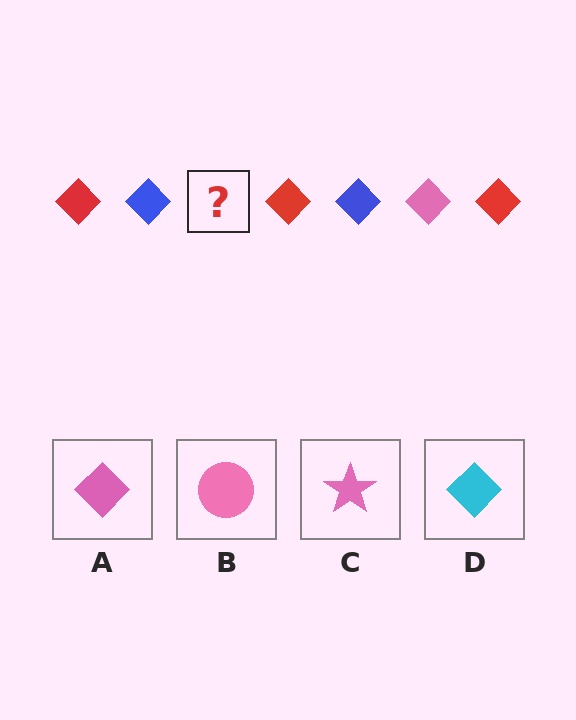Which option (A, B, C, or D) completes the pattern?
A.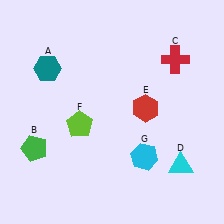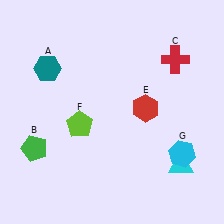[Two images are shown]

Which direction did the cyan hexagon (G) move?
The cyan hexagon (G) moved right.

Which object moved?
The cyan hexagon (G) moved right.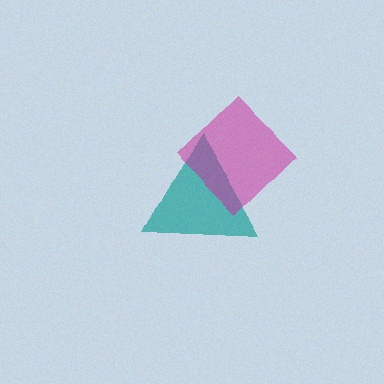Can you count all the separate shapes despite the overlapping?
Yes, there are 2 separate shapes.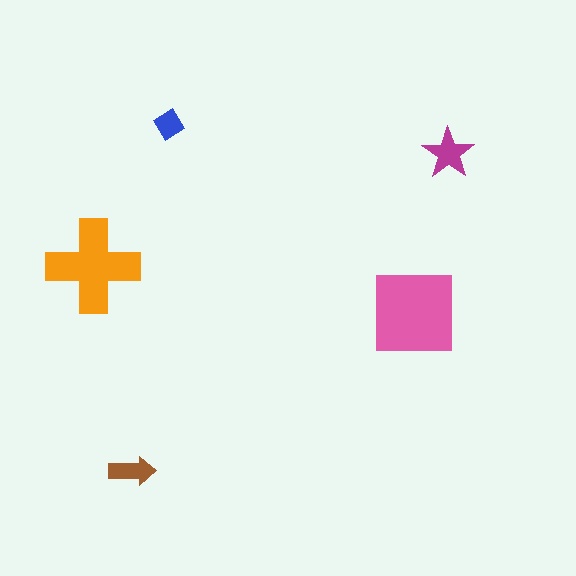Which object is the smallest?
The blue diamond.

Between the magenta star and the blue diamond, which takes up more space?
The magenta star.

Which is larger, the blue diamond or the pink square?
The pink square.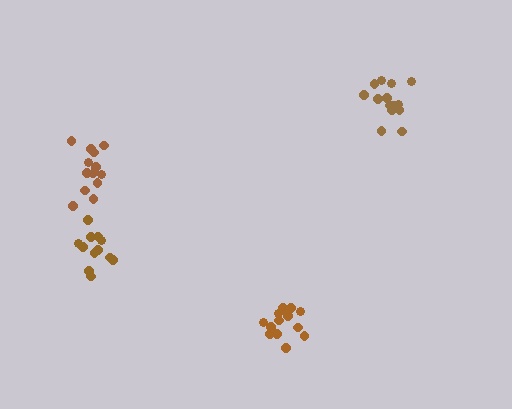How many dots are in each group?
Group 1: 15 dots, Group 2: 14 dots, Group 3: 12 dots, Group 4: 14 dots (55 total).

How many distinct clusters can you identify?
There are 4 distinct clusters.